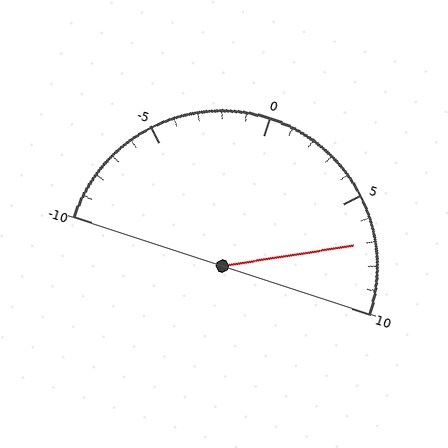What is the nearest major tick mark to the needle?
The nearest major tick mark is 5.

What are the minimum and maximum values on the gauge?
The gauge ranges from -10 to 10.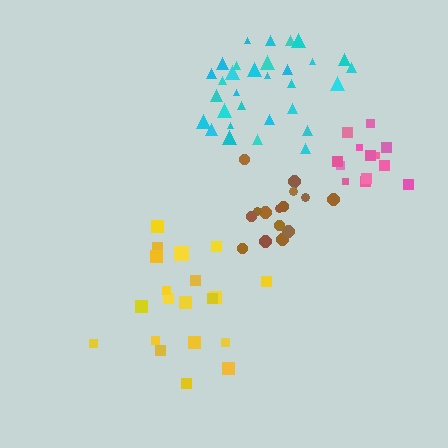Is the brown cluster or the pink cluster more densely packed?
Brown.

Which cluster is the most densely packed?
Brown.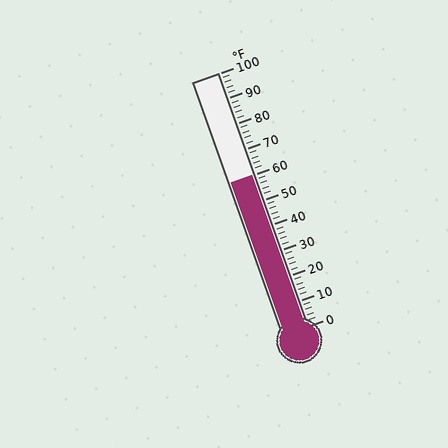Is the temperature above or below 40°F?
The temperature is above 40°F.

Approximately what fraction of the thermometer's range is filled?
The thermometer is filled to approximately 60% of its range.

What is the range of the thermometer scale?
The thermometer scale ranges from 0°F to 100°F.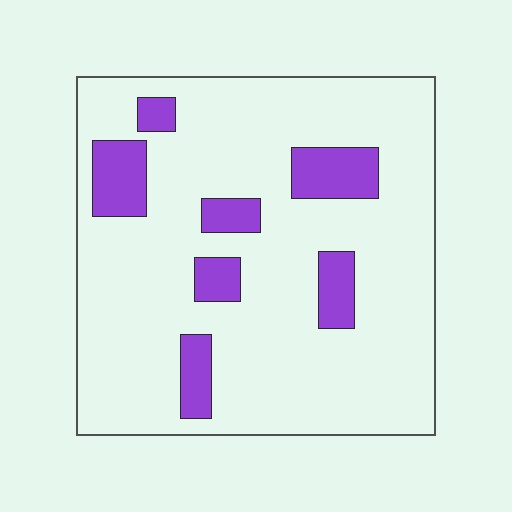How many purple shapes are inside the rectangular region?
7.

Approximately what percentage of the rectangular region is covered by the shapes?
Approximately 15%.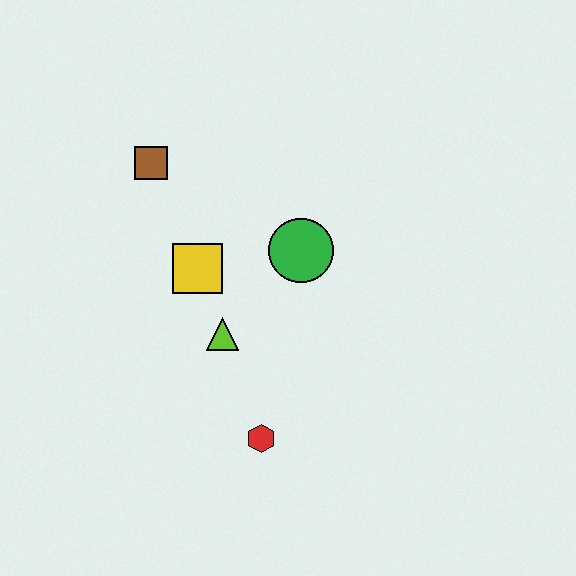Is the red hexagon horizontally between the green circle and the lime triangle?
Yes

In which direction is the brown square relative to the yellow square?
The brown square is above the yellow square.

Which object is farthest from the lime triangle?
The brown square is farthest from the lime triangle.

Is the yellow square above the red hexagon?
Yes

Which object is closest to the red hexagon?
The lime triangle is closest to the red hexagon.